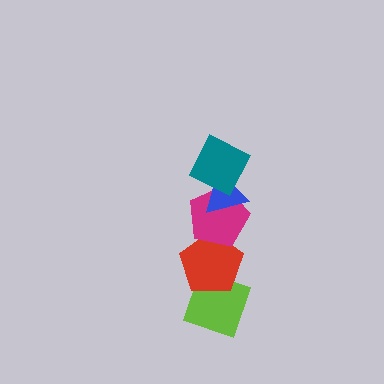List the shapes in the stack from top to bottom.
From top to bottom: the teal square, the blue triangle, the magenta pentagon, the red pentagon, the lime diamond.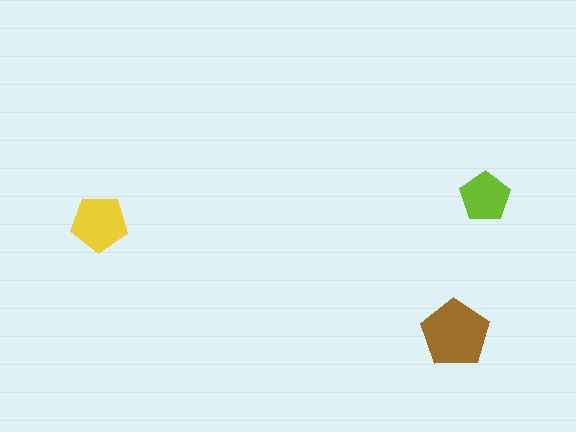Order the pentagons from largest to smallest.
the brown one, the yellow one, the lime one.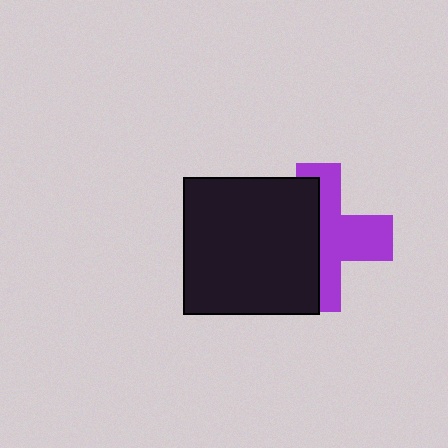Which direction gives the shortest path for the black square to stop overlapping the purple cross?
Moving left gives the shortest separation.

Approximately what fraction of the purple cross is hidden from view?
Roughly 48% of the purple cross is hidden behind the black square.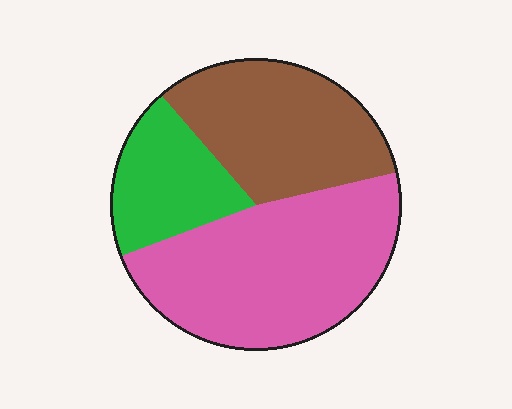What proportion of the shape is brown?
Brown takes up between a quarter and a half of the shape.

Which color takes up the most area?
Pink, at roughly 50%.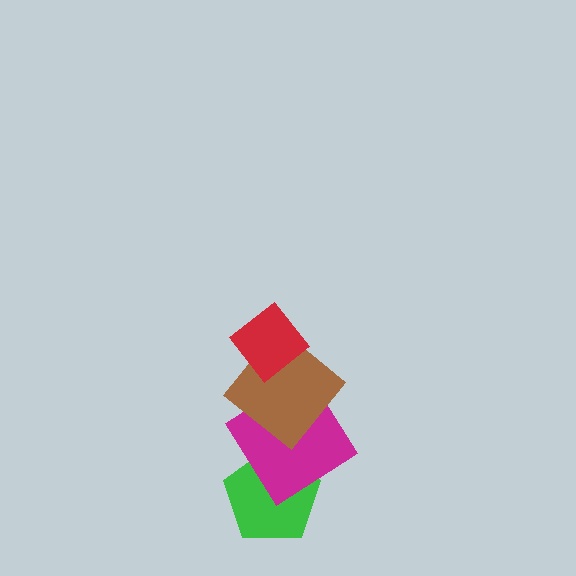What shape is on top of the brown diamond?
The red diamond is on top of the brown diamond.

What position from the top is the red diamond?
The red diamond is 1st from the top.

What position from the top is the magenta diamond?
The magenta diamond is 3rd from the top.